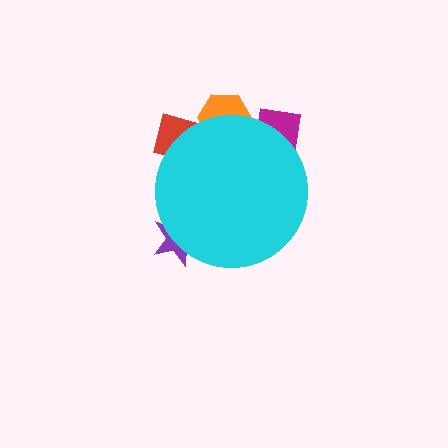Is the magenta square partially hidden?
Yes, the magenta square is partially hidden behind the cyan circle.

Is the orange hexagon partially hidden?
Yes, the orange hexagon is partially hidden behind the cyan circle.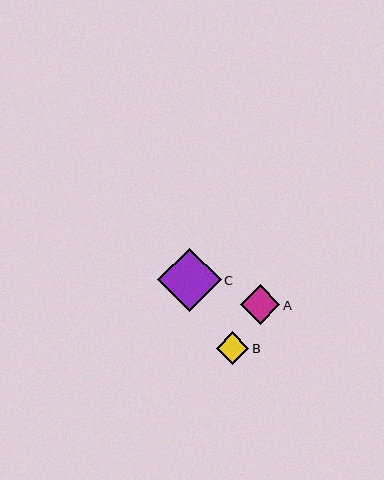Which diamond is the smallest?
Diamond B is the smallest with a size of approximately 32 pixels.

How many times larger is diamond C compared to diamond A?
Diamond C is approximately 1.6 times the size of diamond A.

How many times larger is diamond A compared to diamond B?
Diamond A is approximately 1.2 times the size of diamond B.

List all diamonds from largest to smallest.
From largest to smallest: C, A, B.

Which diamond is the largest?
Diamond C is the largest with a size of approximately 64 pixels.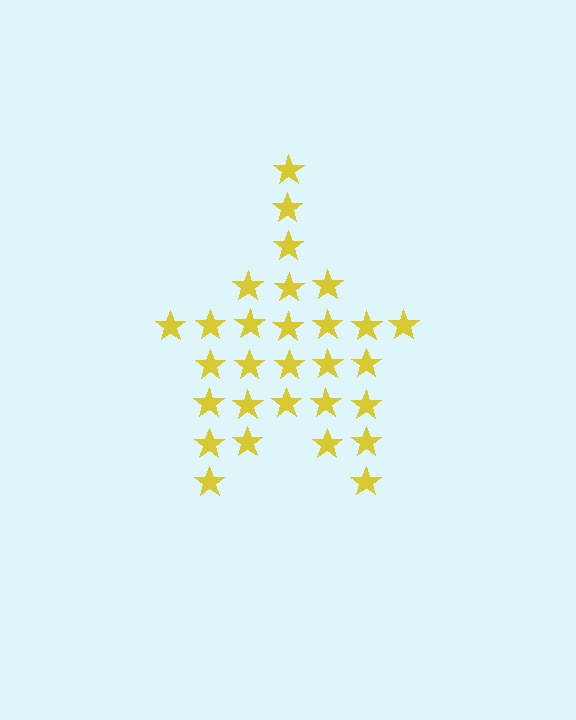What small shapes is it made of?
It is made of small stars.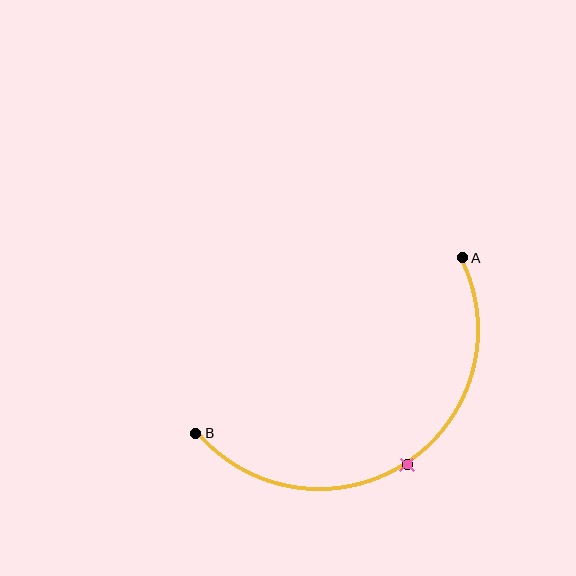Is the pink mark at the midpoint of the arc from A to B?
Yes. The pink mark lies on the arc at equal arc-length from both A and B — it is the arc midpoint.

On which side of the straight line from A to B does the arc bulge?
The arc bulges below the straight line connecting A and B.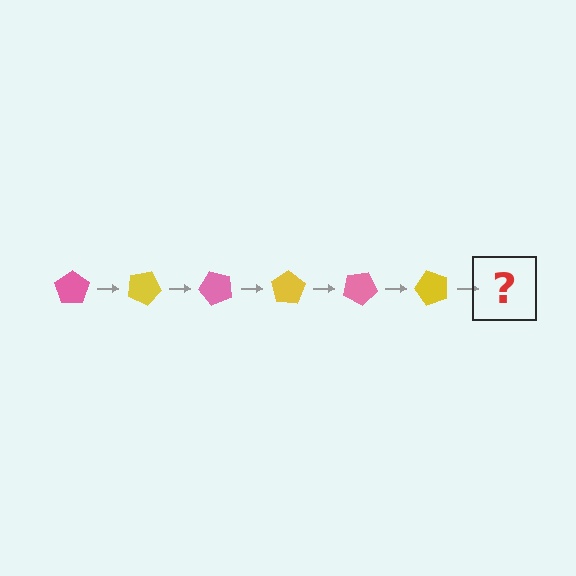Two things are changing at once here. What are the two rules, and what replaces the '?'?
The two rules are that it rotates 25 degrees each step and the color cycles through pink and yellow. The '?' should be a pink pentagon, rotated 150 degrees from the start.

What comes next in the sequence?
The next element should be a pink pentagon, rotated 150 degrees from the start.